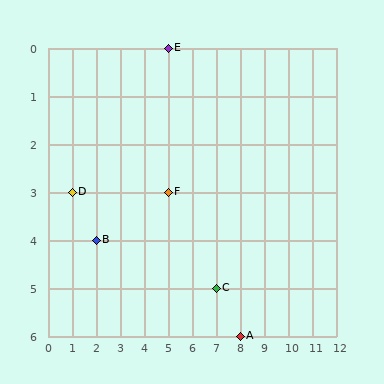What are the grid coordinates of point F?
Point F is at grid coordinates (5, 3).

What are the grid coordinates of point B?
Point B is at grid coordinates (2, 4).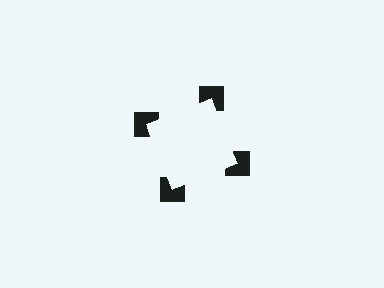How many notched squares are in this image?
There are 4 — one at each vertex of the illusory square.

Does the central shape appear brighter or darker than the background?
It typically appears slightly brighter than the background, even though no actual brightness change is drawn.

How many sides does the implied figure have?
4 sides.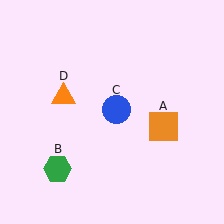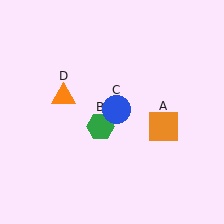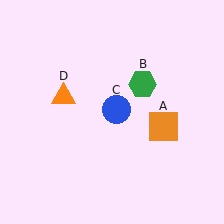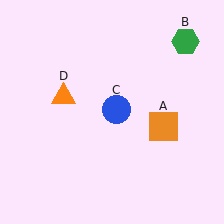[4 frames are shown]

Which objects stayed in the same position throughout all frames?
Orange square (object A) and blue circle (object C) and orange triangle (object D) remained stationary.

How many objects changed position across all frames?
1 object changed position: green hexagon (object B).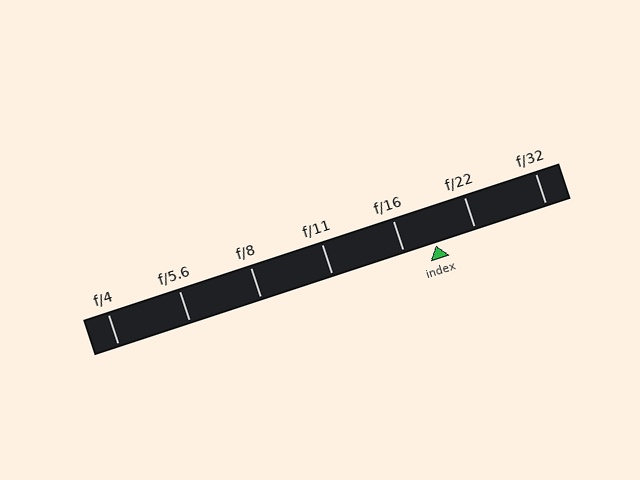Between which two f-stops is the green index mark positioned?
The index mark is between f/16 and f/22.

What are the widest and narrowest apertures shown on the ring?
The widest aperture shown is f/4 and the narrowest is f/32.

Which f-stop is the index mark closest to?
The index mark is closest to f/16.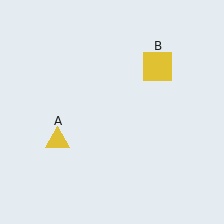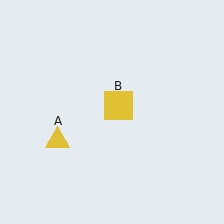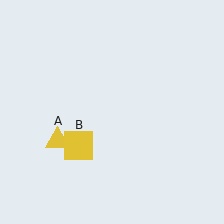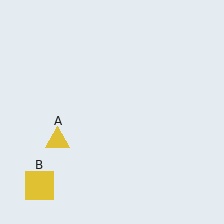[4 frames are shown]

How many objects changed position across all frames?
1 object changed position: yellow square (object B).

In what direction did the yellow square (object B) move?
The yellow square (object B) moved down and to the left.